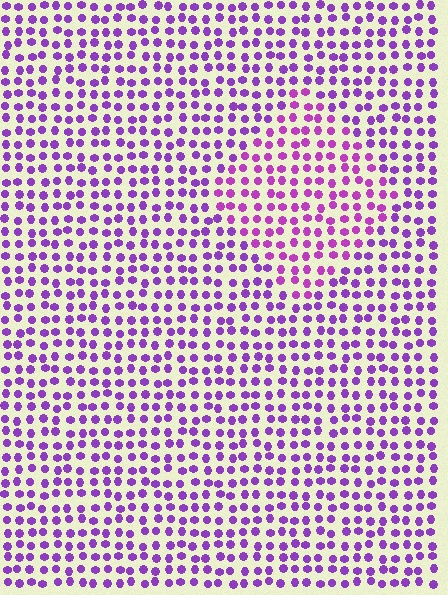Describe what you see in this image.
The image is filled with small purple elements in a uniform arrangement. A diamond-shaped region is visible where the elements are tinted to a slightly different hue, forming a subtle color boundary.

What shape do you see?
I see a diamond.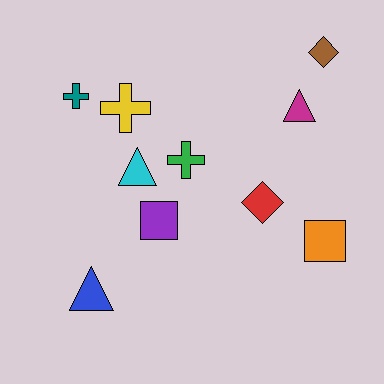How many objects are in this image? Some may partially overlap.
There are 10 objects.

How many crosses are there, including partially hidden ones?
There are 3 crosses.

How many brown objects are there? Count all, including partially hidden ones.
There is 1 brown object.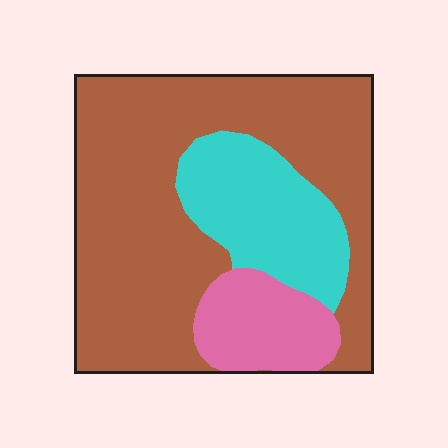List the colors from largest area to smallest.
From largest to smallest: brown, cyan, pink.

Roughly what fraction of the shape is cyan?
Cyan covers roughly 20% of the shape.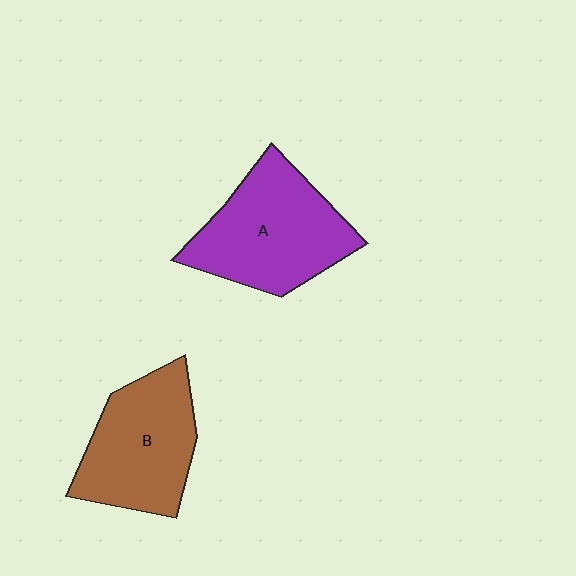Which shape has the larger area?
Shape A (purple).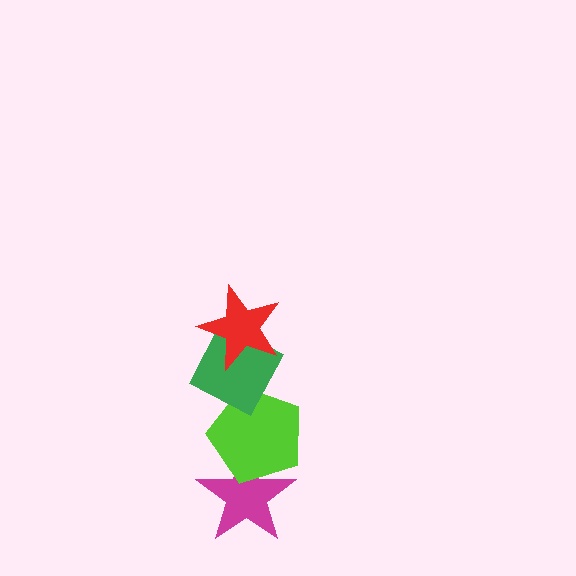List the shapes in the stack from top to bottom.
From top to bottom: the red star, the green diamond, the lime pentagon, the magenta star.